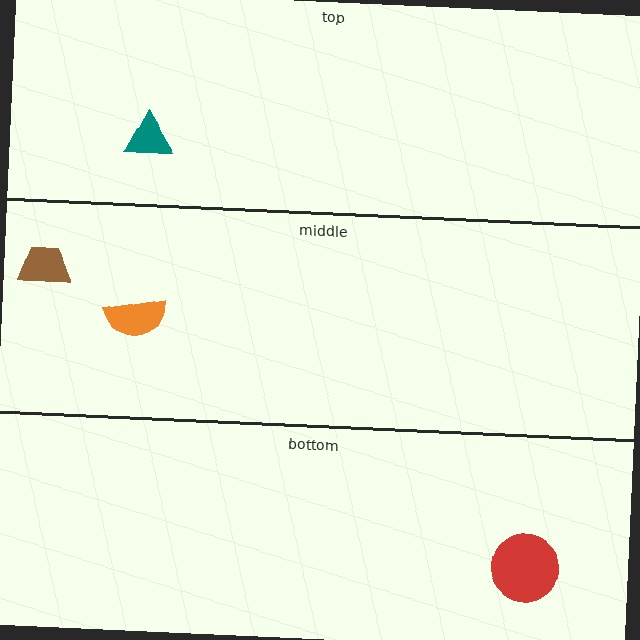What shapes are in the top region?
The teal triangle.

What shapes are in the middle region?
The brown trapezoid, the orange semicircle.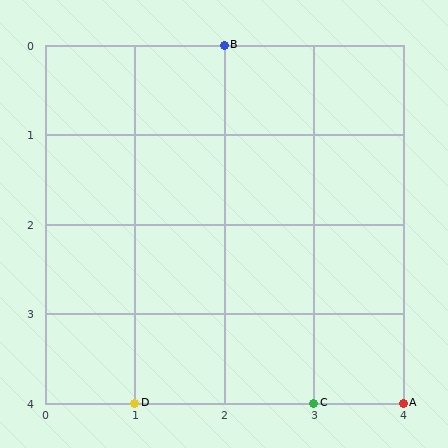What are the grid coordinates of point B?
Point B is at grid coordinates (2, 0).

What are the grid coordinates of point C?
Point C is at grid coordinates (3, 4).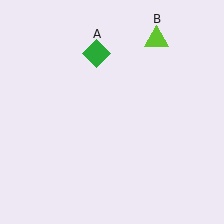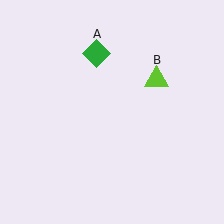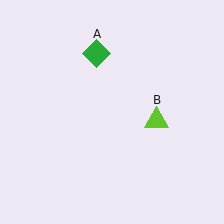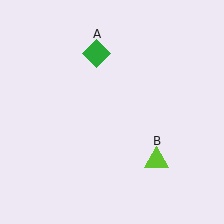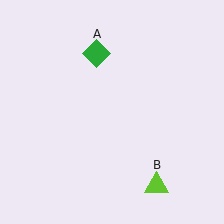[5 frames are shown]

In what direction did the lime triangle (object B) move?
The lime triangle (object B) moved down.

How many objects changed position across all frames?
1 object changed position: lime triangle (object B).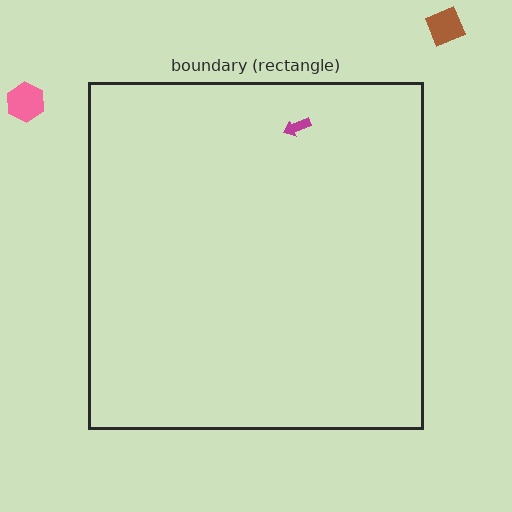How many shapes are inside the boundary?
1 inside, 2 outside.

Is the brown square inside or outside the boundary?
Outside.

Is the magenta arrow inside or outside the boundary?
Inside.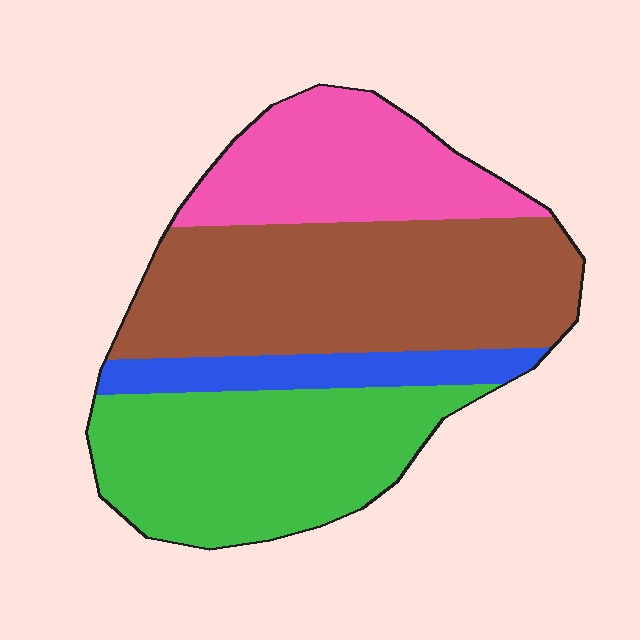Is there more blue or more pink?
Pink.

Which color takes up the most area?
Brown, at roughly 40%.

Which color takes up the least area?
Blue, at roughly 10%.